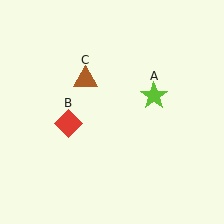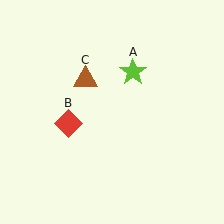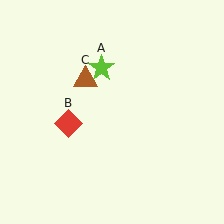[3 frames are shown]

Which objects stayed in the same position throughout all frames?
Red diamond (object B) and brown triangle (object C) remained stationary.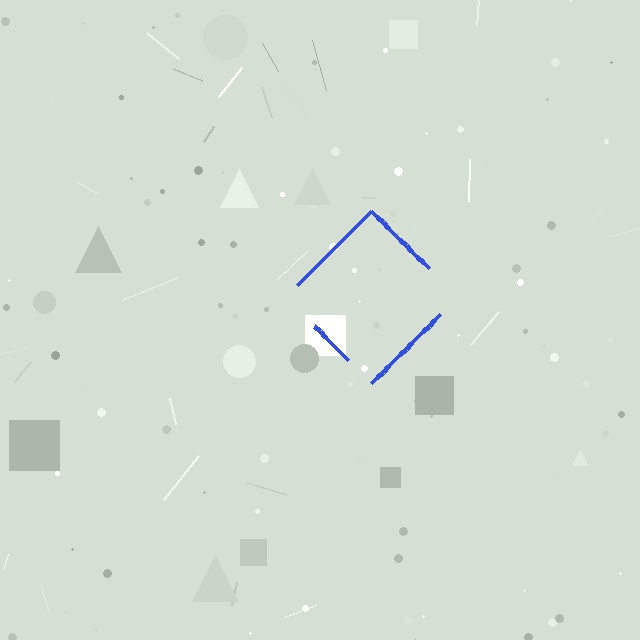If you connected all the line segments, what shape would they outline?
They would outline a diamond.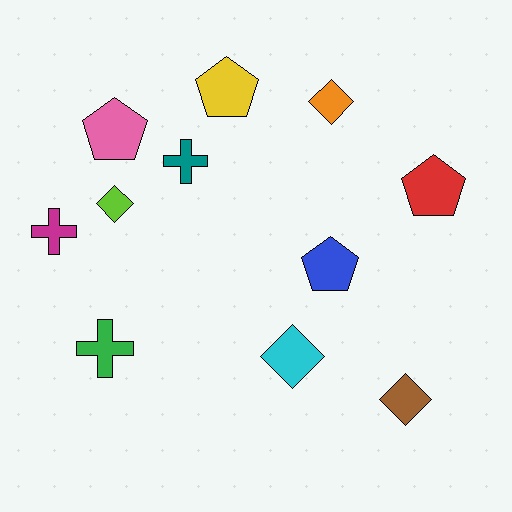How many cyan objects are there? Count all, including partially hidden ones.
There is 1 cyan object.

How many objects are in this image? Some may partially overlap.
There are 11 objects.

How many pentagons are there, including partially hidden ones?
There are 4 pentagons.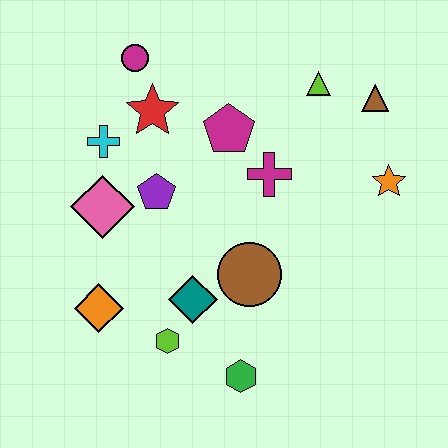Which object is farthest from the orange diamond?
The brown triangle is farthest from the orange diamond.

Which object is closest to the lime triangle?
The brown triangle is closest to the lime triangle.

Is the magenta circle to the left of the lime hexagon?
Yes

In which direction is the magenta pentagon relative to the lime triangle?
The magenta pentagon is to the left of the lime triangle.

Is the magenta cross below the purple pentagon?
No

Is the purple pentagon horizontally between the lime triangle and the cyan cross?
Yes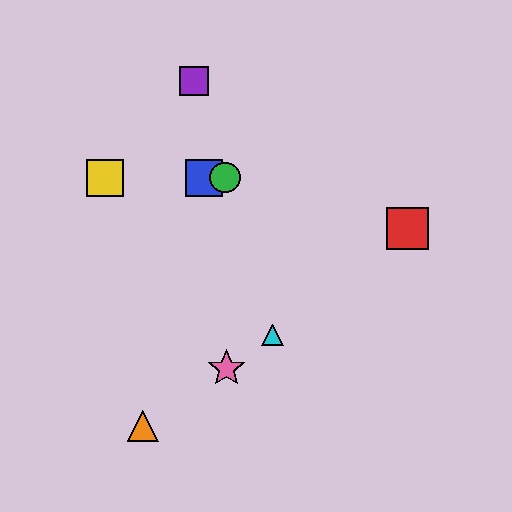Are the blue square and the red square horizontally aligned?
No, the blue square is at y≈178 and the red square is at y≈228.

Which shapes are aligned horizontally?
The blue square, the green circle, the yellow square are aligned horizontally.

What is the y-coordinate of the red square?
The red square is at y≈228.